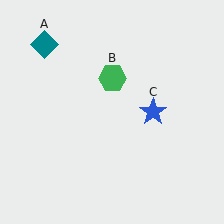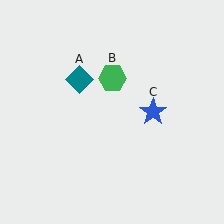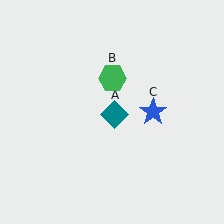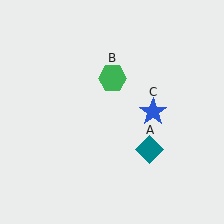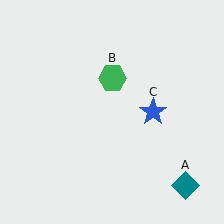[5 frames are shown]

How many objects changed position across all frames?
1 object changed position: teal diamond (object A).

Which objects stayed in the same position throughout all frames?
Green hexagon (object B) and blue star (object C) remained stationary.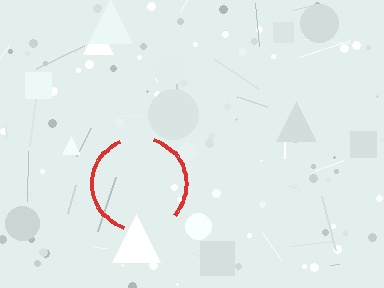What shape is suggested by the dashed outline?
The dashed outline suggests a circle.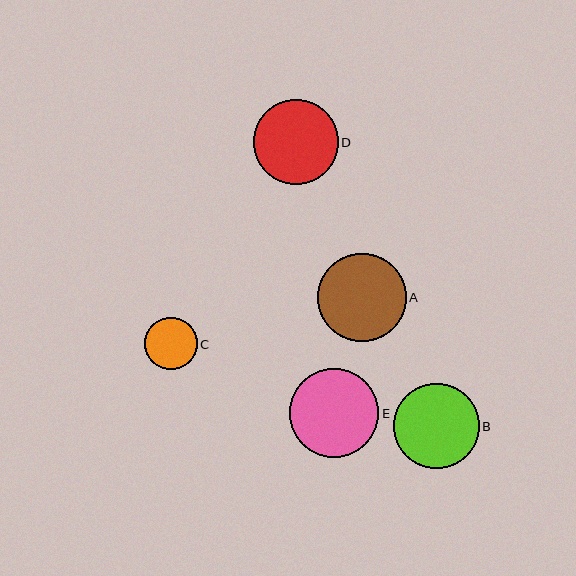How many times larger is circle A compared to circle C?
Circle A is approximately 1.7 times the size of circle C.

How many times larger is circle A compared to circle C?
Circle A is approximately 1.7 times the size of circle C.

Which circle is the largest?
Circle E is the largest with a size of approximately 89 pixels.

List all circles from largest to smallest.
From largest to smallest: E, A, B, D, C.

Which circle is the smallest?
Circle C is the smallest with a size of approximately 53 pixels.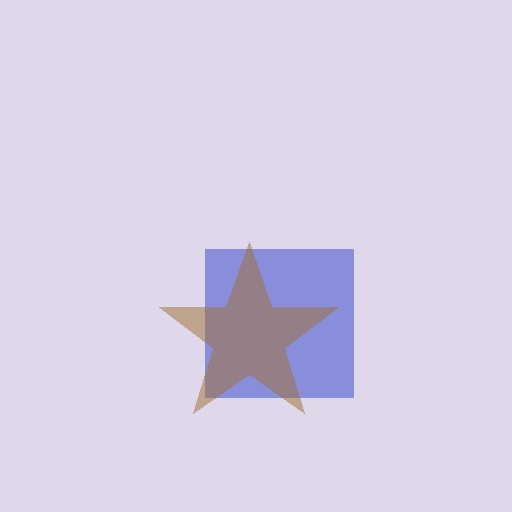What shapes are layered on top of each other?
The layered shapes are: a blue square, a brown star.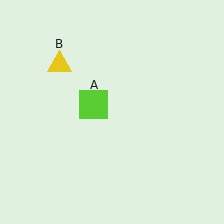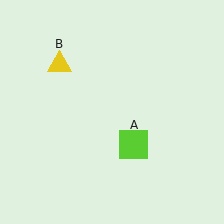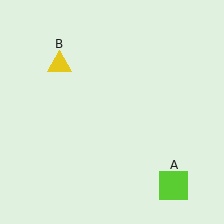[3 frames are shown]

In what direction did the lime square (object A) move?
The lime square (object A) moved down and to the right.